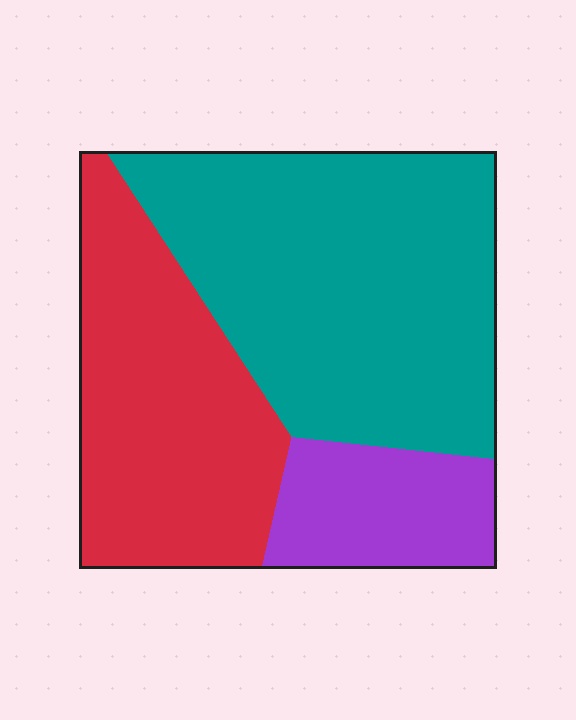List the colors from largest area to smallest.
From largest to smallest: teal, red, purple.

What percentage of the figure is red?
Red covers 34% of the figure.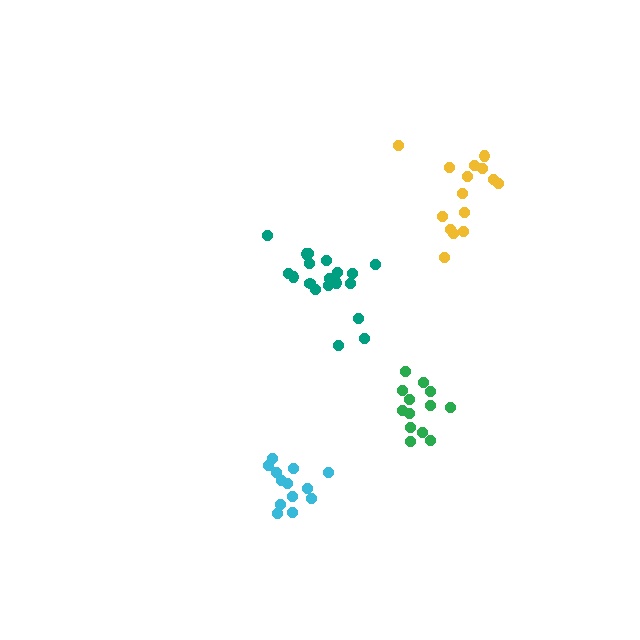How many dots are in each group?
Group 1: 13 dots, Group 2: 19 dots, Group 3: 13 dots, Group 4: 15 dots (60 total).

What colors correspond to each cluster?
The clusters are colored: cyan, teal, green, yellow.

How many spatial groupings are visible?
There are 4 spatial groupings.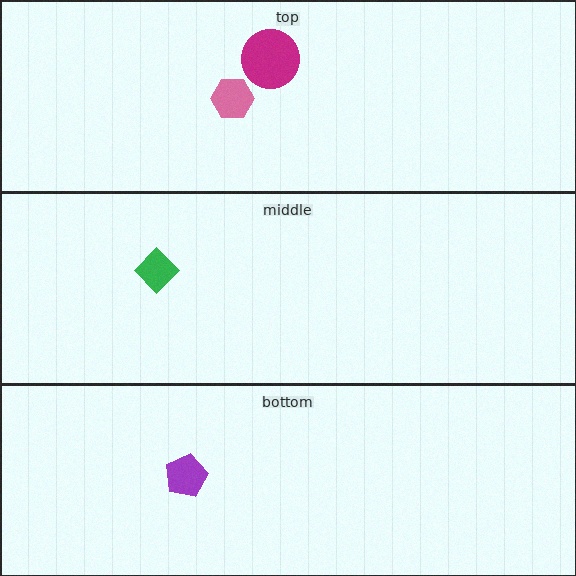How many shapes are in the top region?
2.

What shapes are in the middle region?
The green diamond.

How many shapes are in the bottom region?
1.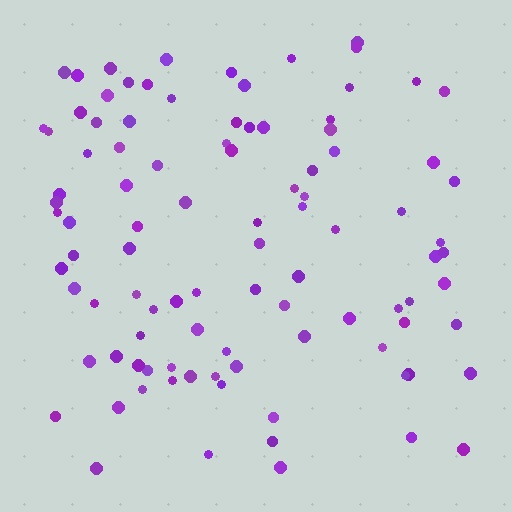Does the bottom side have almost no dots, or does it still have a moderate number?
Still a moderate number, just noticeably fewer than the top.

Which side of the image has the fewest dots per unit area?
The bottom.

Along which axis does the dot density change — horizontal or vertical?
Vertical.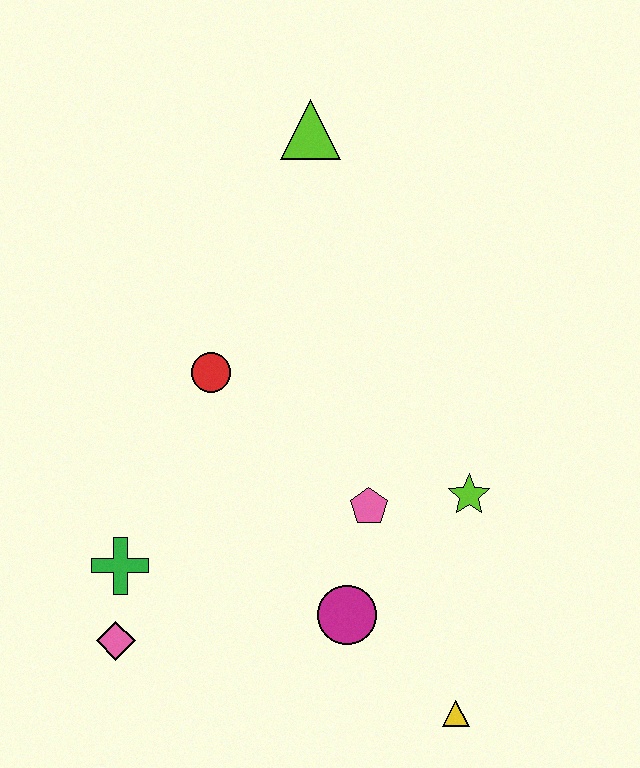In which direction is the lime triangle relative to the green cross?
The lime triangle is above the green cross.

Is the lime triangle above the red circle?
Yes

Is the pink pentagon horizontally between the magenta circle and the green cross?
No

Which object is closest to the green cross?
The pink diamond is closest to the green cross.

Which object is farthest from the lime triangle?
The yellow triangle is farthest from the lime triangle.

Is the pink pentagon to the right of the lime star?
No